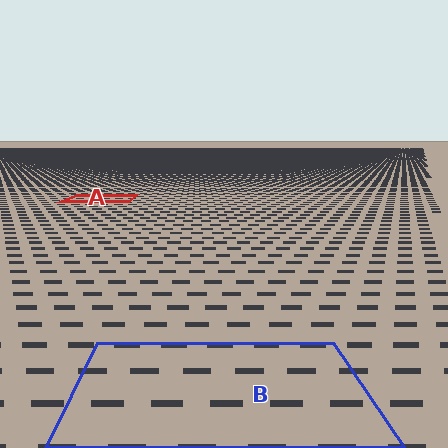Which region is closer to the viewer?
Region B is closer. The texture elements there are larger and more spread out.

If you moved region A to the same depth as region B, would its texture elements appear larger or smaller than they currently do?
They would appear larger. At a closer depth, the same texture elements are projected at a bigger on-screen size.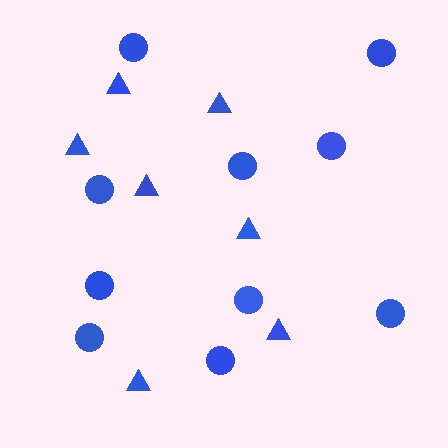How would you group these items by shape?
There are 2 groups: one group of triangles (7) and one group of circles (10).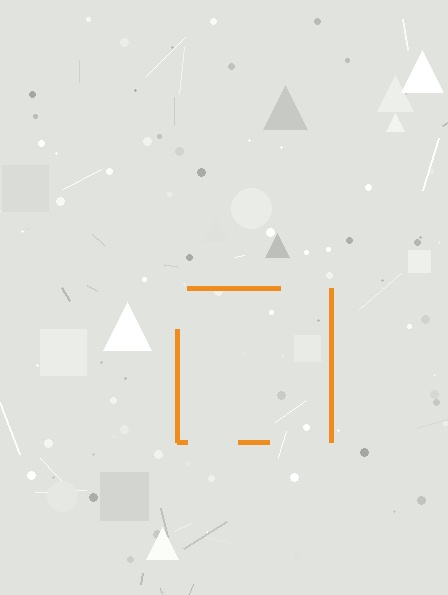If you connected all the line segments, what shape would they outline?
They would outline a square.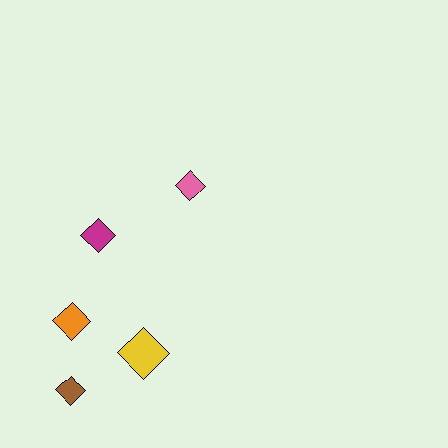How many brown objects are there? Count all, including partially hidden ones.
There is 1 brown object.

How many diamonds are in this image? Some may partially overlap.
There are 5 diamonds.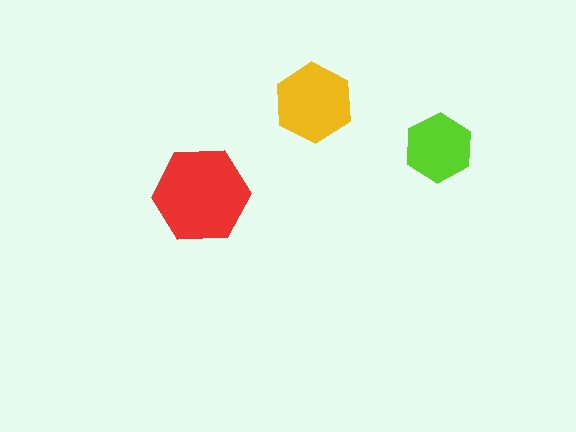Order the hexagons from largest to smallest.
the red one, the yellow one, the lime one.